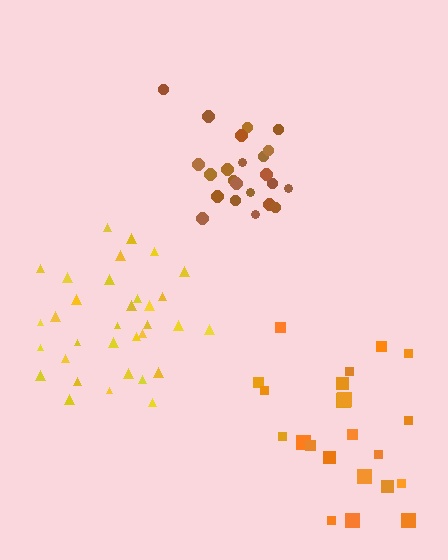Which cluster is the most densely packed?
Brown.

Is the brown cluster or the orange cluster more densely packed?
Brown.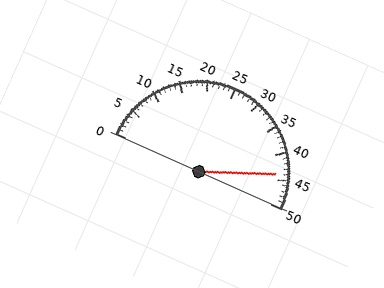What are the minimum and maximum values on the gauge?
The gauge ranges from 0 to 50.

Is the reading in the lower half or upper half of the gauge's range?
The reading is in the upper half of the range (0 to 50).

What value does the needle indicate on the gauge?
The needle indicates approximately 44.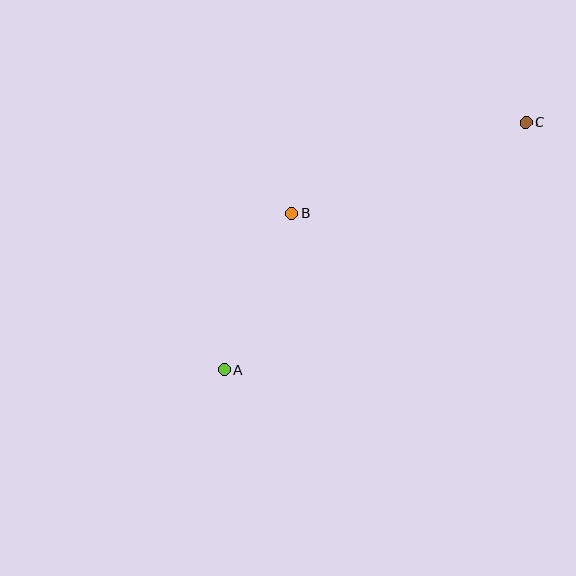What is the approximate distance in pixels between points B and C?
The distance between B and C is approximately 251 pixels.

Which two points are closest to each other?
Points A and B are closest to each other.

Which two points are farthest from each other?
Points A and C are farthest from each other.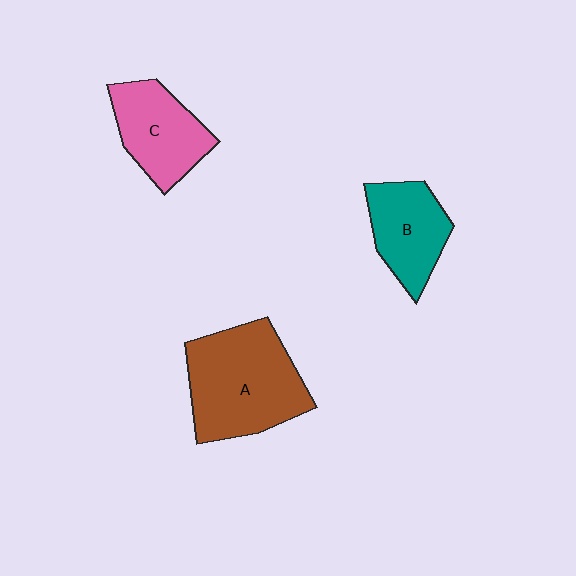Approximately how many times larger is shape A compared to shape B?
Approximately 1.7 times.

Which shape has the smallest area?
Shape B (teal).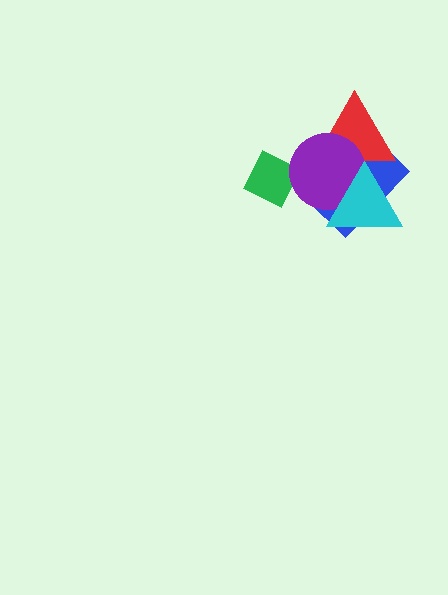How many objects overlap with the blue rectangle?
3 objects overlap with the blue rectangle.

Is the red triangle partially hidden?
Yes, it is partially covered by another shape.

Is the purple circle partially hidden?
Yes, it is partially covered by another shape.